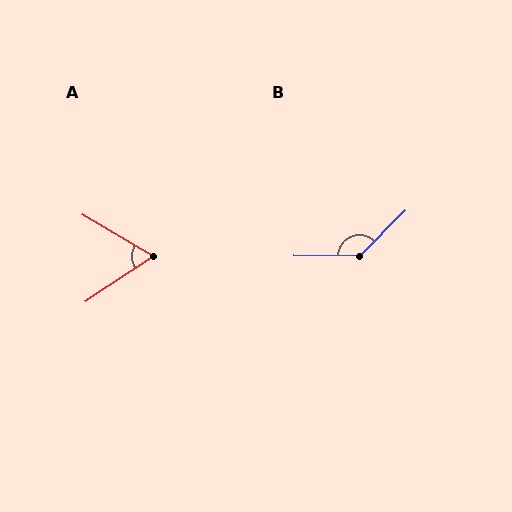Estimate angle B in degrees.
Approximately 135 degrees.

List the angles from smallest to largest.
A (64°), B (135°).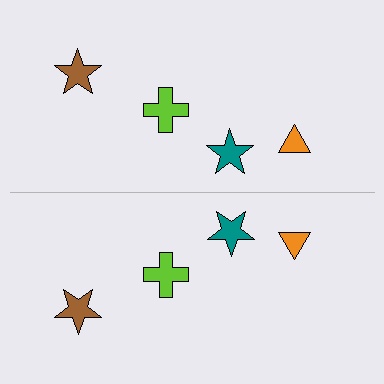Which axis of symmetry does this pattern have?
The pattern has a horizontal axis of symmetry running through the center of the image.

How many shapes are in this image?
There are 8 shapes in this image.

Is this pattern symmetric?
Yes, this pattern has bilateral (reflection) symmetry.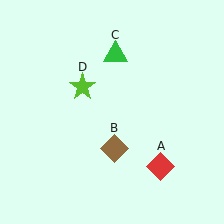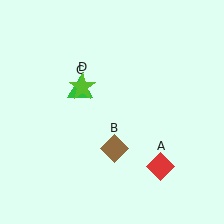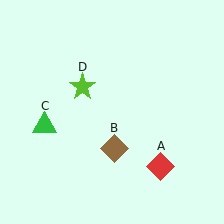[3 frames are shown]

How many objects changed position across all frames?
1 object changed position: green triangle (object C).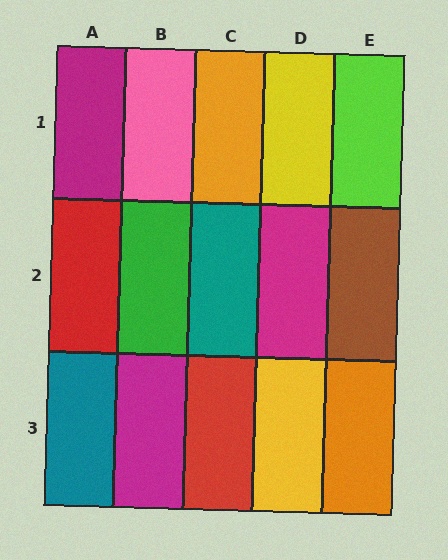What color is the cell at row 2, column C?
Teal.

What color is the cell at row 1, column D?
Yellow.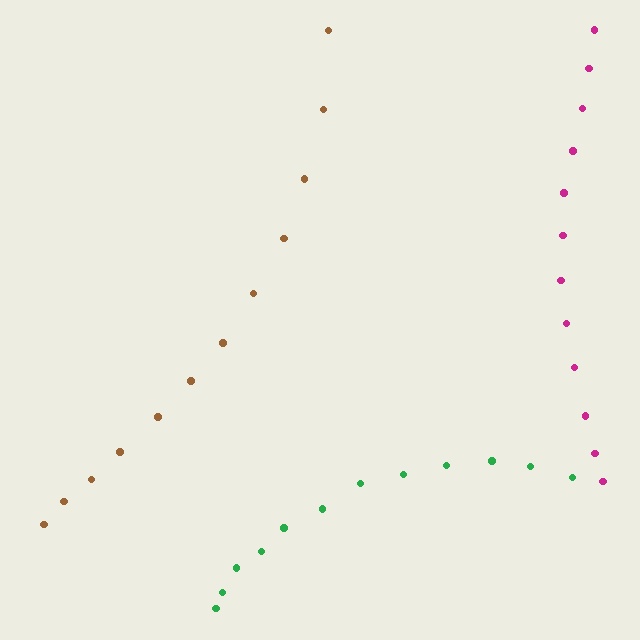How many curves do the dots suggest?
There are 3 distinct paths.